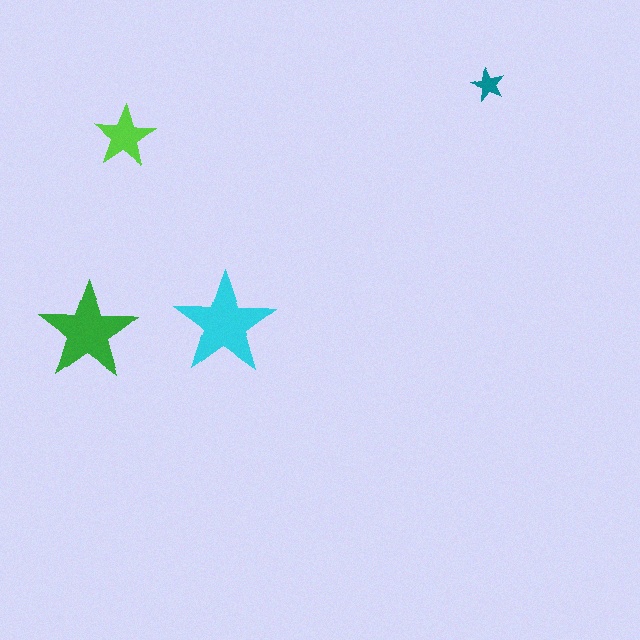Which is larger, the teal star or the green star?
The green one.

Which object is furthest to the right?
The teal star is rightmost.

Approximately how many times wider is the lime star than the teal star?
About 2 times wider.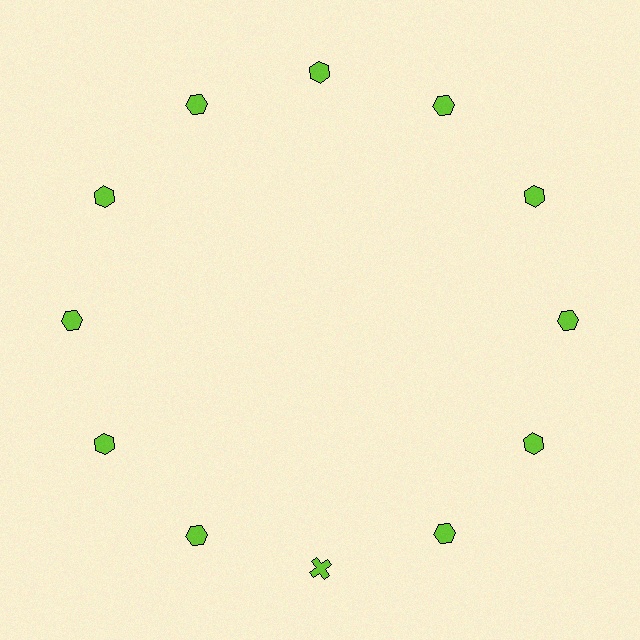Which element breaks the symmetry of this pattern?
The lime cross at roughly the 6 o'clock position breaks the symmetry. All other shapes are lime hexagons.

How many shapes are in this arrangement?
There are 12 shapes arranged in a ring pattern.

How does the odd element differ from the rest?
It has a different shape: cross instead of hexagon.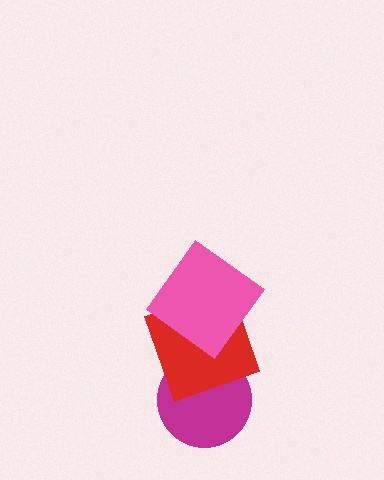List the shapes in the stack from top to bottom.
From top to bottom: the pink diamond, the red square, the magenta circle.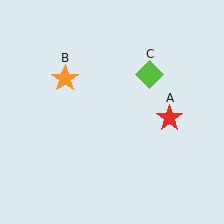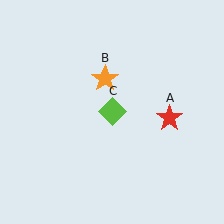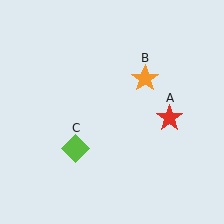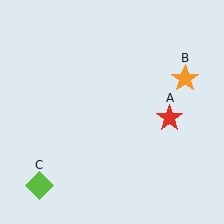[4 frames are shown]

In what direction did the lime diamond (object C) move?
The lime diamond (object C) moved down and to the left.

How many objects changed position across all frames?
2 objects changed position: orange star (object B), lime diamond (object C).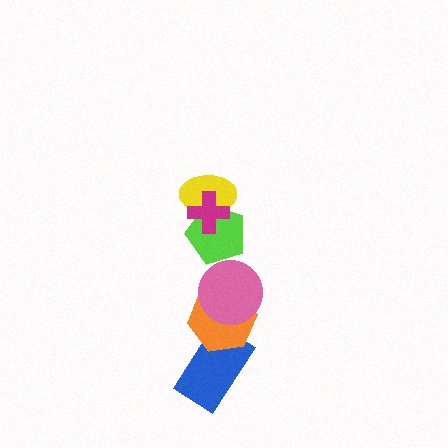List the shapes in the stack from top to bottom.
From top to bottom: the magenta cross, the yellow ellipse, the lime pentagon, the pink circle, the orange hexagon, the blue rectangle.